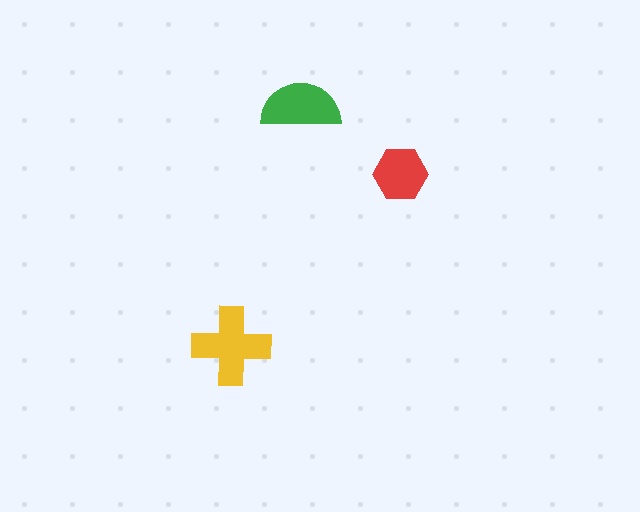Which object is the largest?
The yellow cross.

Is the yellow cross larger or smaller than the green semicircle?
Larger.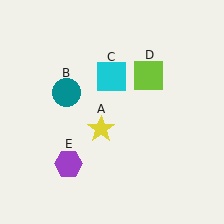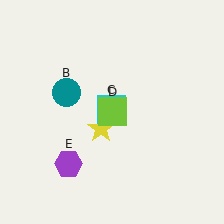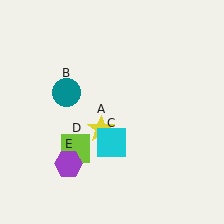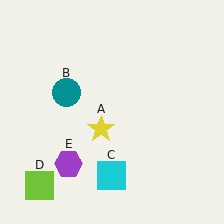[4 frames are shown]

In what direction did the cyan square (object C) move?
The cyan square (object C) moved down.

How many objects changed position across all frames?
2 objects changed position: cyan square (object C), lime square (object D).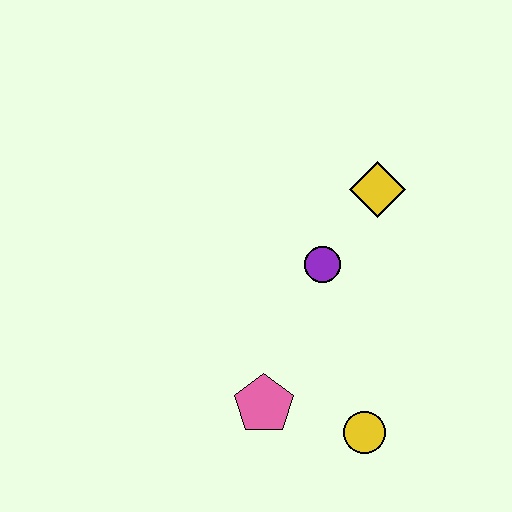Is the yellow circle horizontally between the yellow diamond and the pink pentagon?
Yes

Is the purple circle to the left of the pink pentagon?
No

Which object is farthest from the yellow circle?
The yellow diamond is farthest from the yellow circle.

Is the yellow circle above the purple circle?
No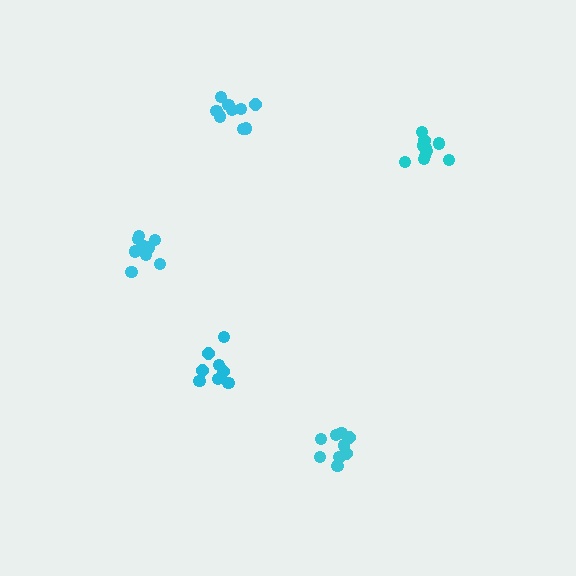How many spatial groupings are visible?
There are 5 spatial groupings.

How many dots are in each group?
Group 1: 8 dots, Group 2: 10 dots, Group 3: 10 dots, Group 4: 9 dots, Group 5: 9 dots (46 total).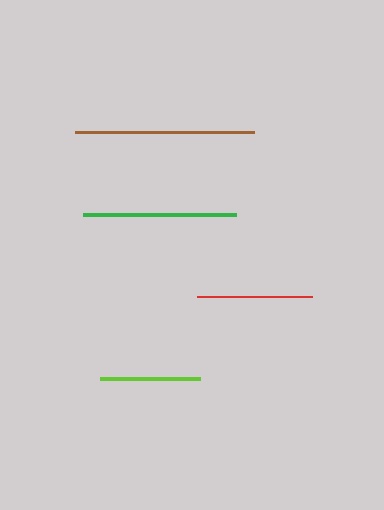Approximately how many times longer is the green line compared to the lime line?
The green line is approximately 1.5 times the length of the lime line.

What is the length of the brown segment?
The brown segment is approximately 178 pixels long.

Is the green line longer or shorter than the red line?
The green line is longer than the red line.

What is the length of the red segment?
The red segment is approximately 115 pixels long.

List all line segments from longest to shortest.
From longest to shortest: brown, green, red, lime.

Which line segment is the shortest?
The lime line is the shortest at approximately 100 pixels.